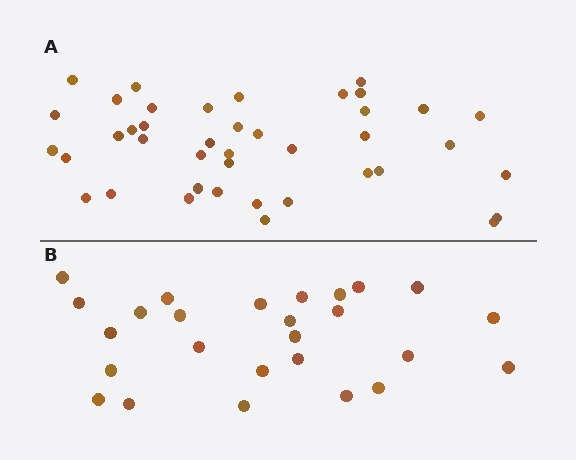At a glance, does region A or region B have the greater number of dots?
Region A (the top region) has more dots.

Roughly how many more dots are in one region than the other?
Region A has approximately 15 more dots than region B.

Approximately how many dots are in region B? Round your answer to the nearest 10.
About 30 dots. (The exact count is 26, which rounds to 30.)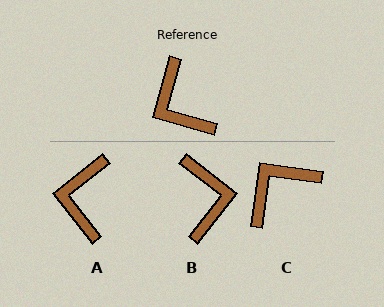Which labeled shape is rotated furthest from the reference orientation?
B, about 159 degrees away.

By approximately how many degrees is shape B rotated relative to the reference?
Approximately 159 degrees counter-clockwise.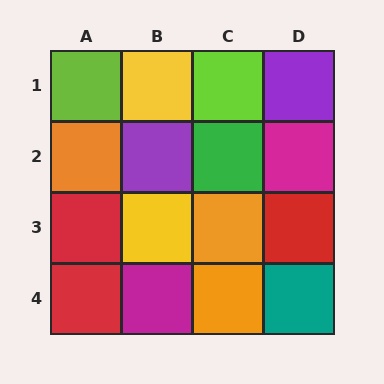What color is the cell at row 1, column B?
Yellow.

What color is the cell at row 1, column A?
Lime.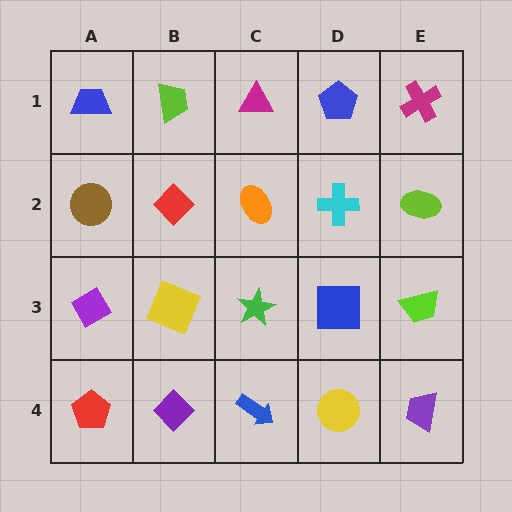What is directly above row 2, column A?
A blue trapezoid.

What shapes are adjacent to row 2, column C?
A magenta triangle (row 1, column C), a green star (row 3, column C), a red diamond (row 2, column B), a cyan cross (row 2, column D).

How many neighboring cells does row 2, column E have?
3.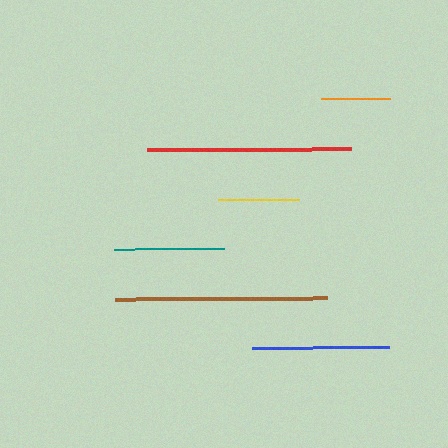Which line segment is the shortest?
The orange line is the shortest at approximately 69 pixels.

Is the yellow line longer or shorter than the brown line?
The brown line is longer than the yellow line.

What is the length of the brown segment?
The brown segment is approximately 212 pixels long.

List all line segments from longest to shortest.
From longest to shortest: brown, red, blue, teal, yellow, orange.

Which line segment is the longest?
The brown line is the longest at approximately 212 pixels.